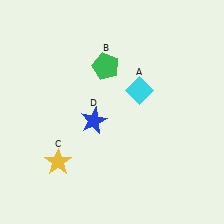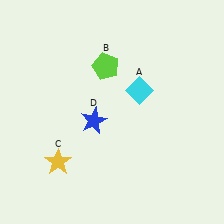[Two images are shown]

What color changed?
The pentagon (B) changed from green in Image 1 to lime in Image 2.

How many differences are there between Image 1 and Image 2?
There is 1 difference between the two images.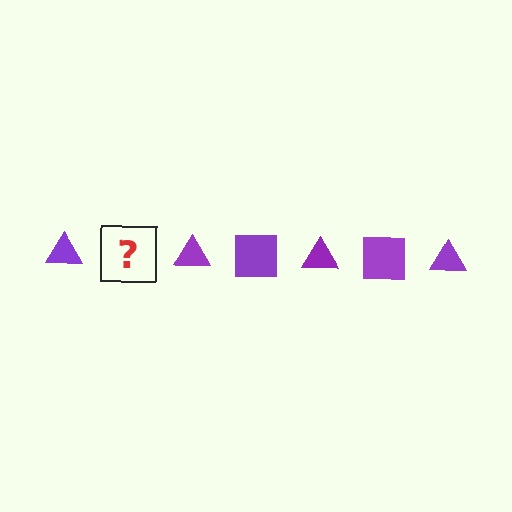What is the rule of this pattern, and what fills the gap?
The rule is that the pattern cycles through triangle, square shapes in purple. The gap should be filled with a purple square.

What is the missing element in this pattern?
The missing element is a purple square.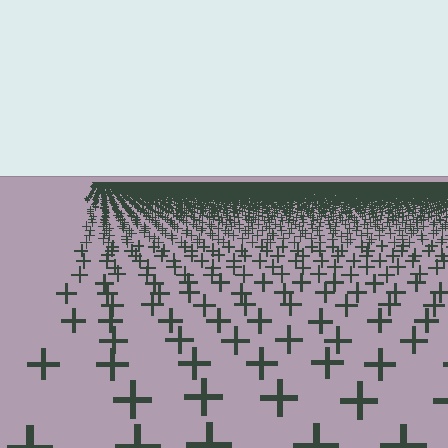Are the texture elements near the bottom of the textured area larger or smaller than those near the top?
Larger. Near the bottom, elements are closer to the viewer and appear at a bigger on-screen size.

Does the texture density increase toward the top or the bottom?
Density increases toward the top.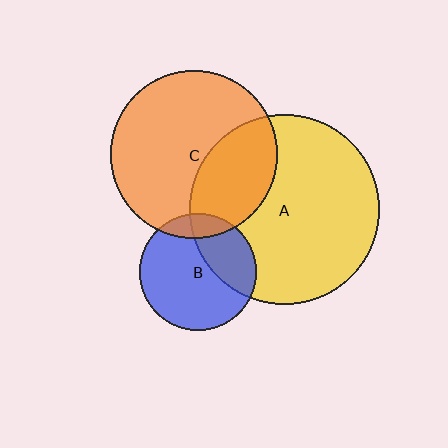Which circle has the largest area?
Circle A (yellow).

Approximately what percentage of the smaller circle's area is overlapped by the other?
Approximately 15%.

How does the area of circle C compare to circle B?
Approximately 2.1 times.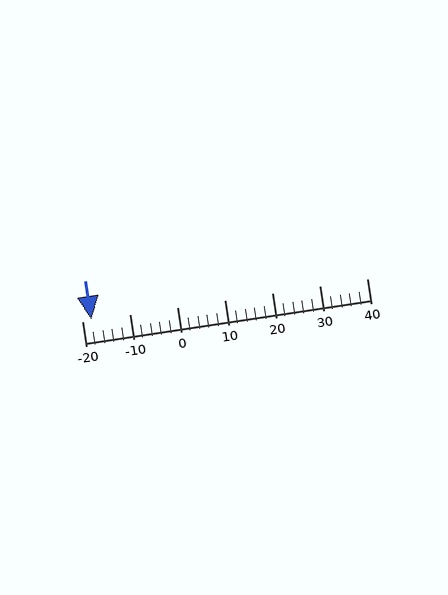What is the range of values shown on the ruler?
The ruler shows values from -20 to 40.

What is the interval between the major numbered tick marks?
The major tick marks are spaced 10 units apart.